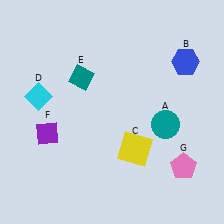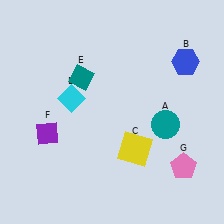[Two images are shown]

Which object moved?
The cyan diamond (D) moved right.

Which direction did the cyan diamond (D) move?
The cyan diamond (D) moved right.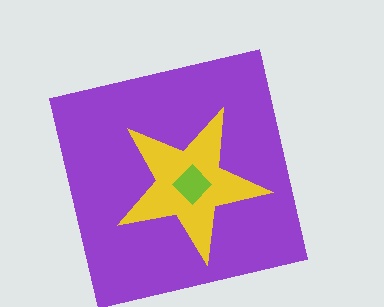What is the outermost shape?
The purple square.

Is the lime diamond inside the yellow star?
Yes.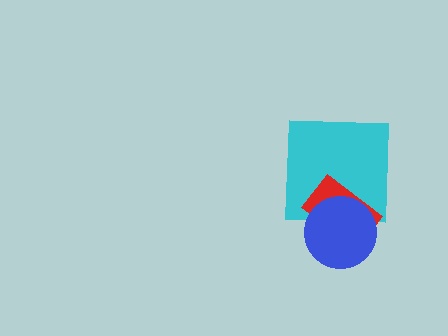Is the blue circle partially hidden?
No, no other shape covers it.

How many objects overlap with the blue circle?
2 objects overlap with the blue circle.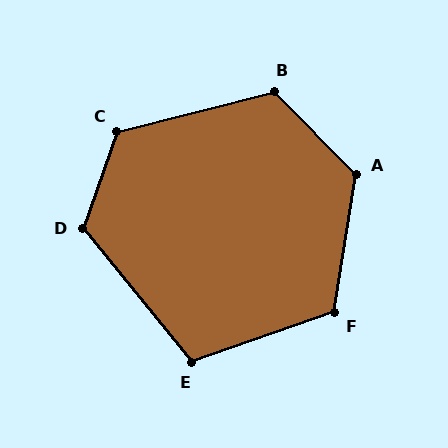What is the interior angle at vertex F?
Approximately 118 degrees (obtuse).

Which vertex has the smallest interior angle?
E, at approximately 110 degrees.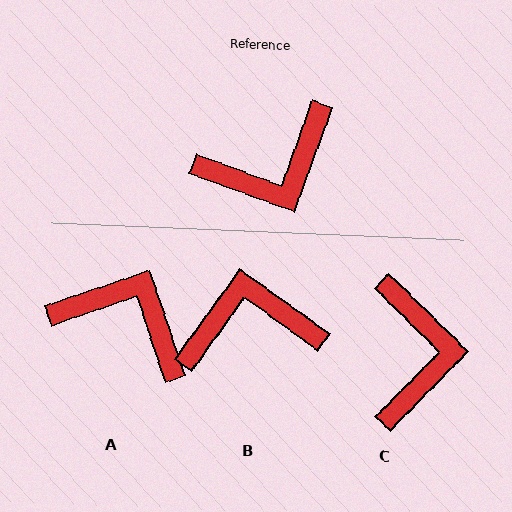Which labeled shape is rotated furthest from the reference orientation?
B, about 164 degrees away.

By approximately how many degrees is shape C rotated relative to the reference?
Approximately 66 degrees counter-clockwise.